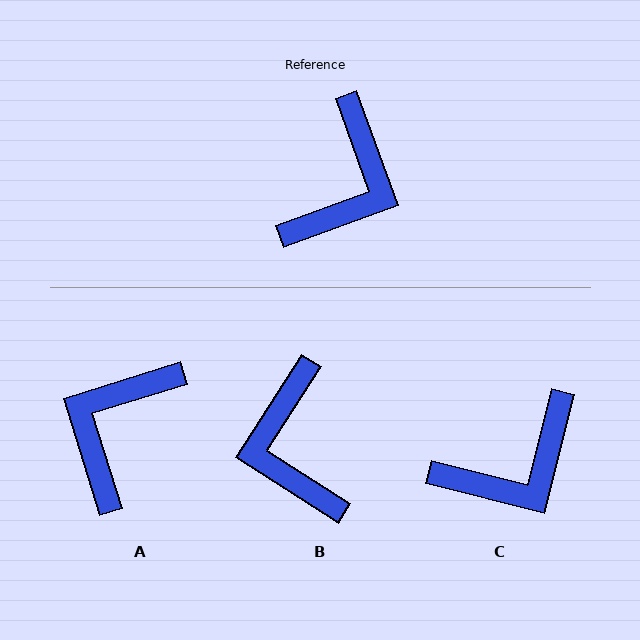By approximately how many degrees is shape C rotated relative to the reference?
Approximately 34 degrees clockwise.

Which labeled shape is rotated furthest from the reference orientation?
A, about 178 degrees away.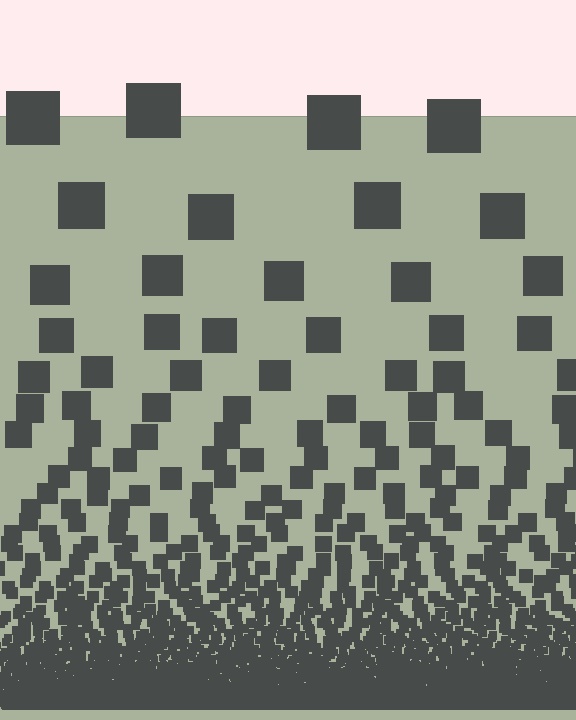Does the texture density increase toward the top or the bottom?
Density increases toward the bottom.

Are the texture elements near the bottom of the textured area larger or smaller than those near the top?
Smaller. The gradient is inverted — elements near the bottom are smaller and denser.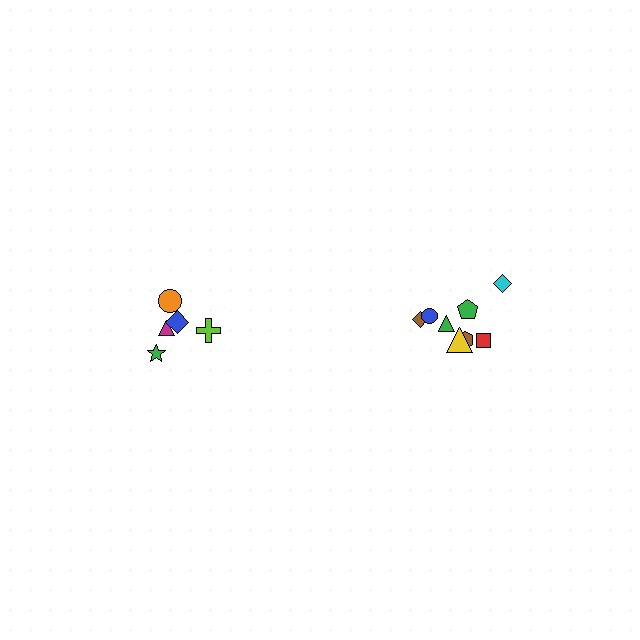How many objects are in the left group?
There are 5 objects.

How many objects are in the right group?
There are 8 objects.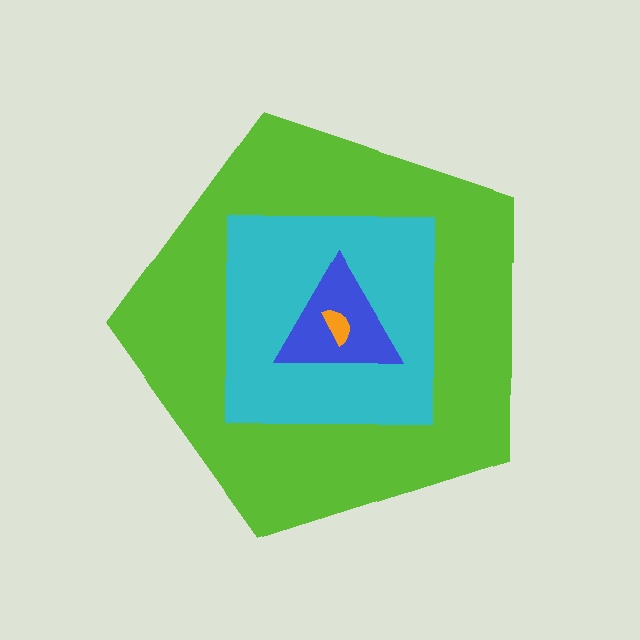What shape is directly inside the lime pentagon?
The cyan square.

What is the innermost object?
The orange semicircle.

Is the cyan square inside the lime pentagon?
Yes.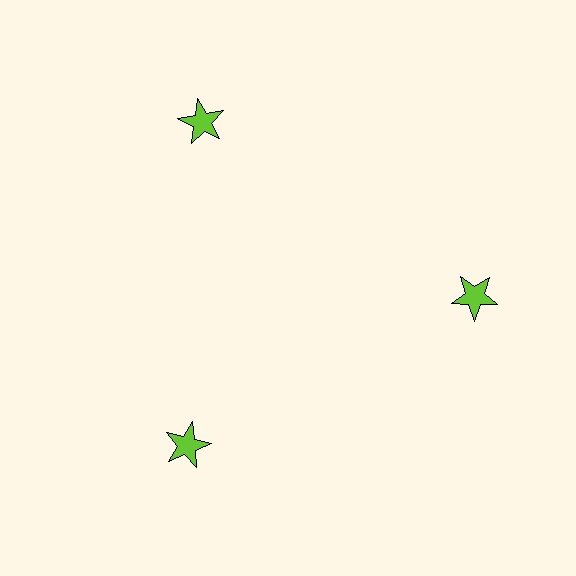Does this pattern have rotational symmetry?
Yes, this pattern has 3-fold rotational symmetry. It looks the same after rotating 120 degrees around the center.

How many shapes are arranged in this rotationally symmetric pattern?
There are 3 shapes, arranged in 3 groups of 1.